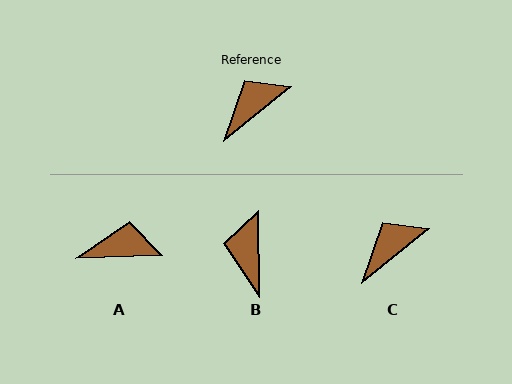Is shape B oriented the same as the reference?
No, it is off by about 52 degrees.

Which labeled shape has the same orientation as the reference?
C.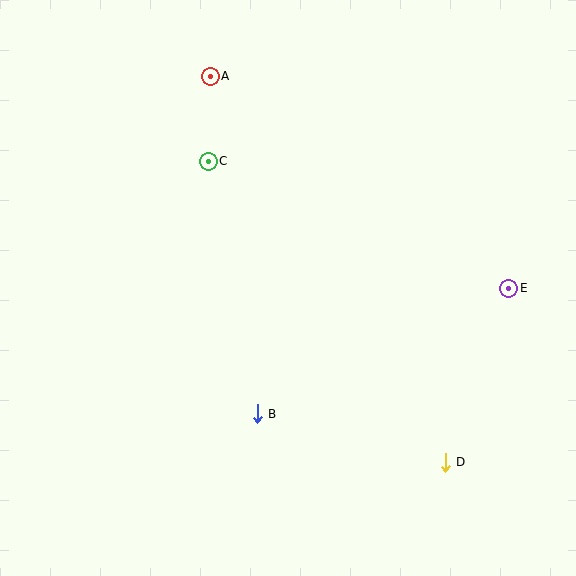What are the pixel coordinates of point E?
Point E is at (509, 288).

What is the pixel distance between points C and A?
The distance between C and A is 85 pixels.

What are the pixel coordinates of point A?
Point A is at (210, 76).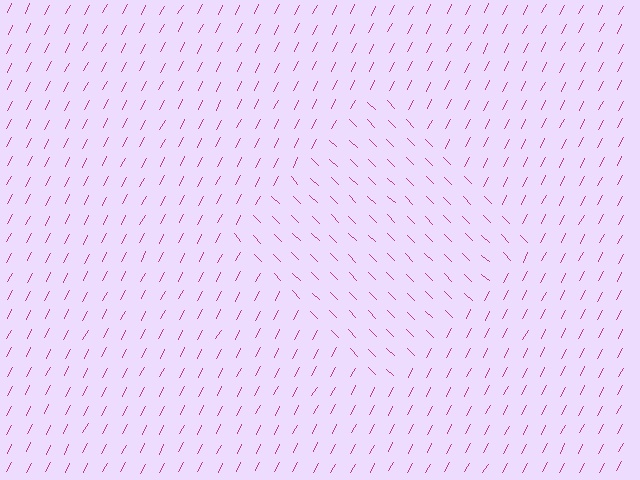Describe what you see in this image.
The image is filled with small magenta line segments. A diamond region in the image has lines oriented differently from the surrounding lines, creating a visible texture boundary.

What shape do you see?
I see a diamond.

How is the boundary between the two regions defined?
The boundary is defined purely by a change in line orientation (approximately 73 degrees difference). All lines are the same color and thickness.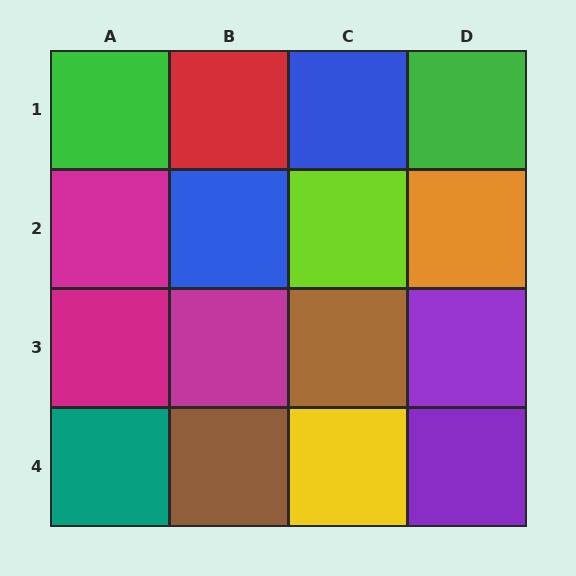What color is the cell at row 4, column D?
Purple.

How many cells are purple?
2 cells are purple.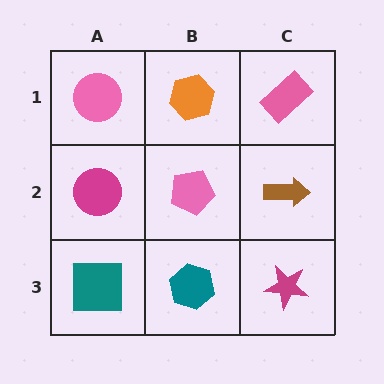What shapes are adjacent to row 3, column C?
A brown arrow (row 2, column C), a teal hexagon (row 3, column B).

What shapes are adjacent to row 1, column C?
A brown arrow (row 2, column C), an orange hexagon (row 1, column B).